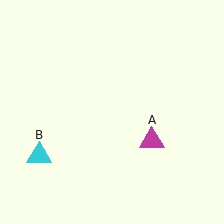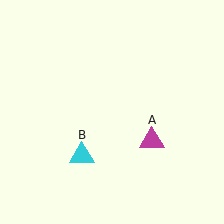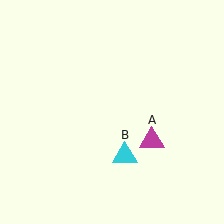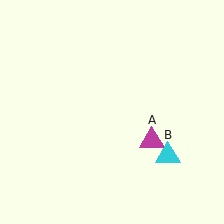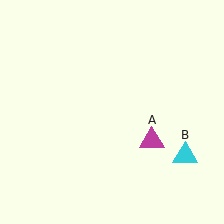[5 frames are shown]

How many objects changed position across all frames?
1 object changed position: cyan triangle (object B).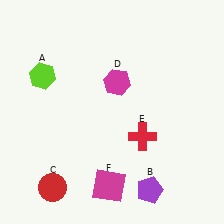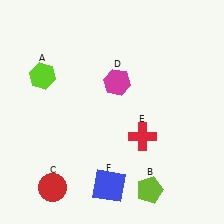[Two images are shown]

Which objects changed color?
B changed from purple to lime. F changed from magenta to blue.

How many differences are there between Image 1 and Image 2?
There are 2 differences between the two images.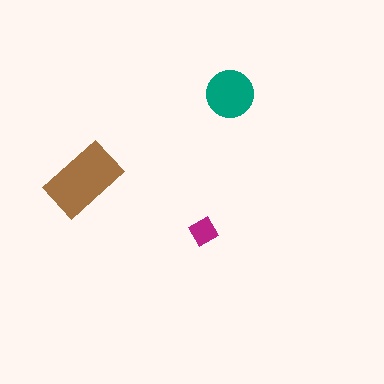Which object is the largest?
The brown rectangle.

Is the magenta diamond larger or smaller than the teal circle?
Smaller.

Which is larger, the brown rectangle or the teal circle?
The brown rectangle.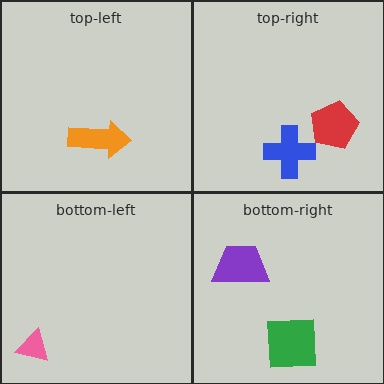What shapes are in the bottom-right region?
The green square, the purple trapezoid.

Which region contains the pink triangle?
The bottom-left region.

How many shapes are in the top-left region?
1.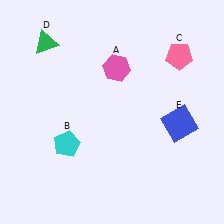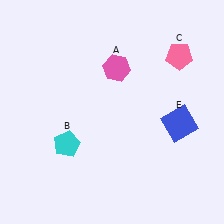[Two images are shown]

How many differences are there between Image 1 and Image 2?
There is 1 difference between the two images.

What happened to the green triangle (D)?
The green triangle (D) was removed in Image 2. It was in the top-left area of Image 1.